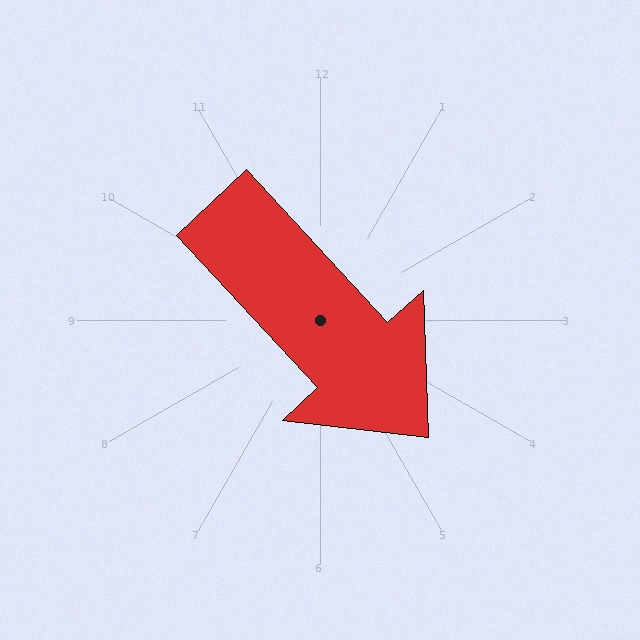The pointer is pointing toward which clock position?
Roughly 5 o'clock.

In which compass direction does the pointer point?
Southeast.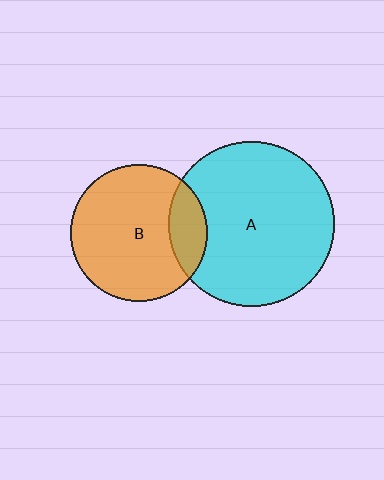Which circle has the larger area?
Circle A (cyan).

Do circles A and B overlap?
Yes.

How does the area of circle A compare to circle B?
Approximately 1.5 times.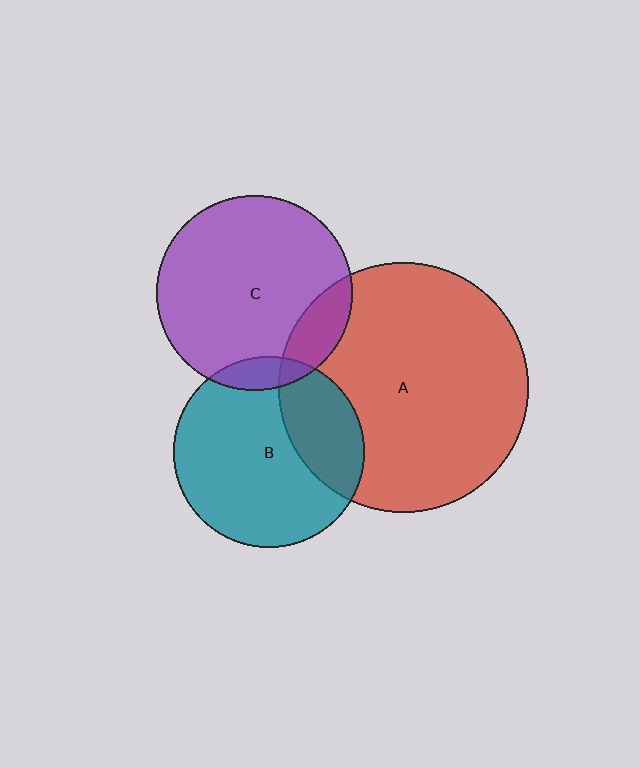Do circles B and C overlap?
Yes.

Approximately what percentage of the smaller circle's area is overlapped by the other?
Approximately 10%.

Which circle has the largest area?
Circle A (red).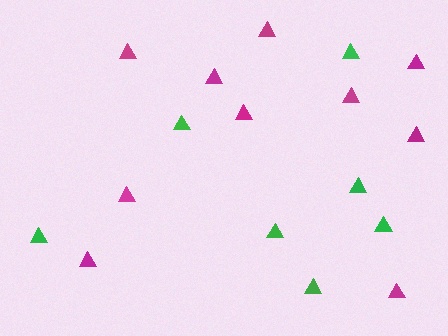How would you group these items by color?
There are 2 groups: one group of magenta triangles (10) and one group of green triangles (7).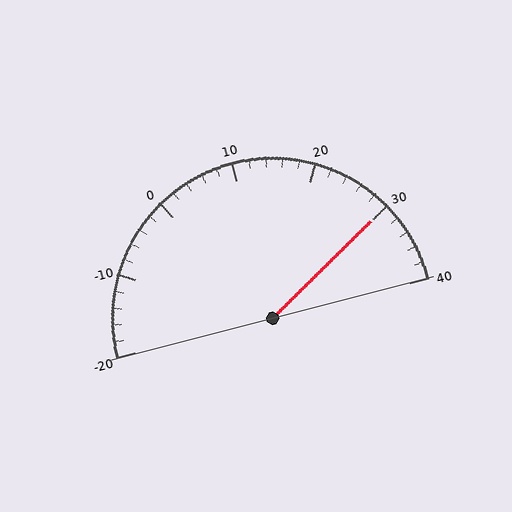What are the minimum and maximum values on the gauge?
The gauge ranges from -20 to 40.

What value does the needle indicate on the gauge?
The needle indicates approximately 30.